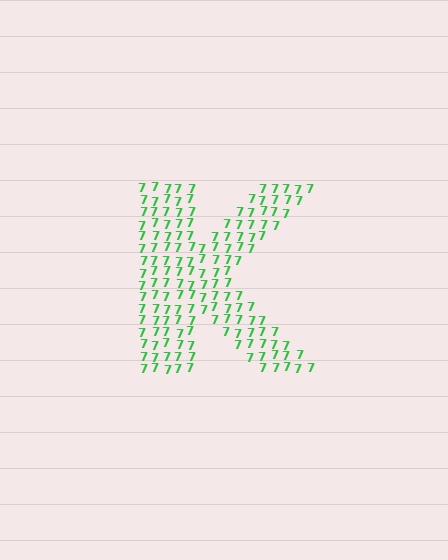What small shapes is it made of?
It is made of small digit 7's.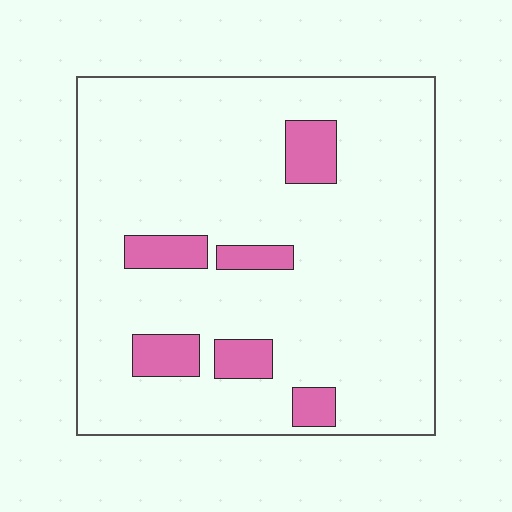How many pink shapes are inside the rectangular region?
6.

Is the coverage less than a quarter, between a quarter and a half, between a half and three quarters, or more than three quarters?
Less than a quarter.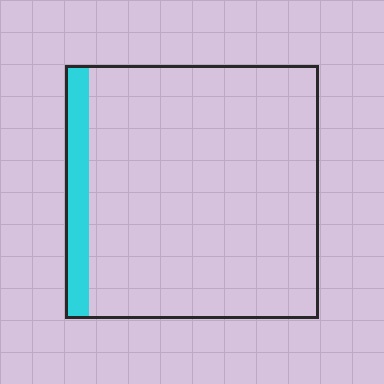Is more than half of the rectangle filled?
No.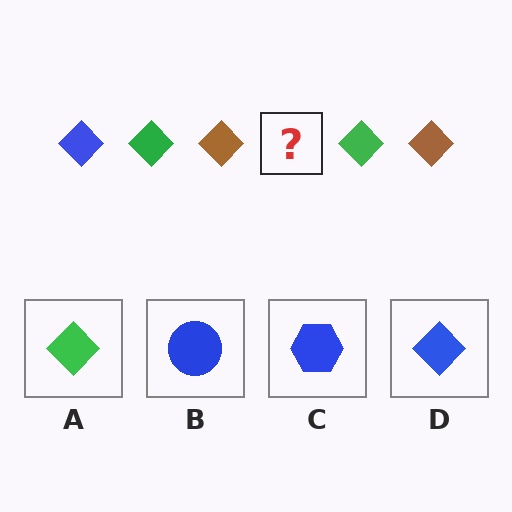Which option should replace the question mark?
Option D.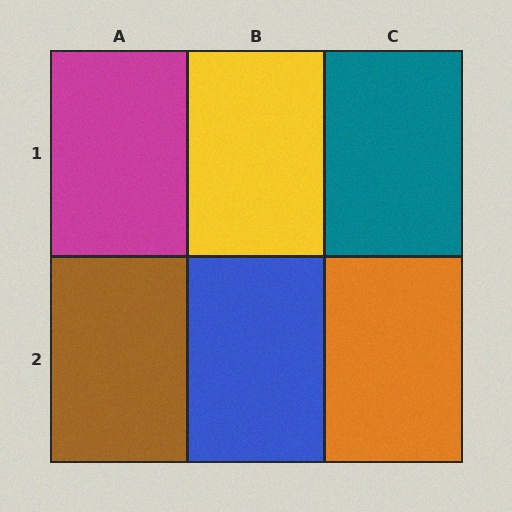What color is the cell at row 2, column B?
Blue.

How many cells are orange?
1 cell is orange.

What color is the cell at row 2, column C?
Orange.